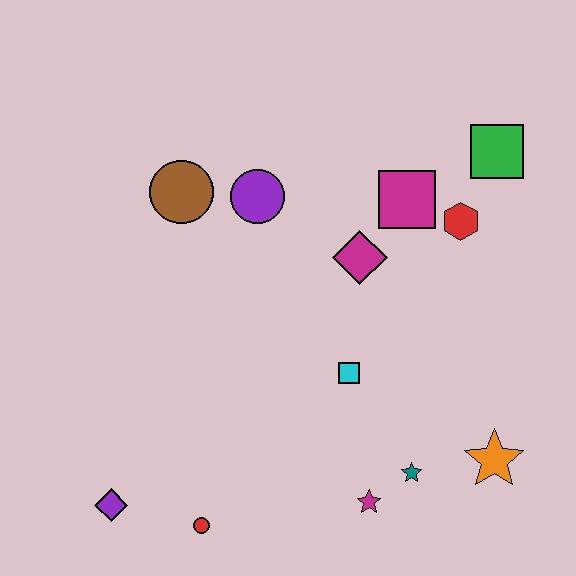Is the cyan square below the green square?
Yes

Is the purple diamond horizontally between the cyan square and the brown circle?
No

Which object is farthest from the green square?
The purple diamond is farthest from the green square.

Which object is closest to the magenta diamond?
The magenta square is closest to the magenta diamond.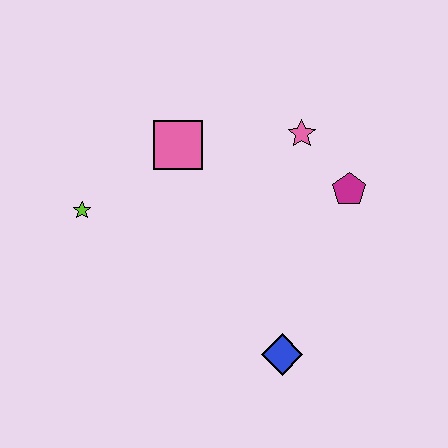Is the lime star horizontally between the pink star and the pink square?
No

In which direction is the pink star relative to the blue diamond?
The pink star is above the blue diamond.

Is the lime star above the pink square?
No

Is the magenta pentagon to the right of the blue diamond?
Yes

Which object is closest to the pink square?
The lime star is closest to the pink square.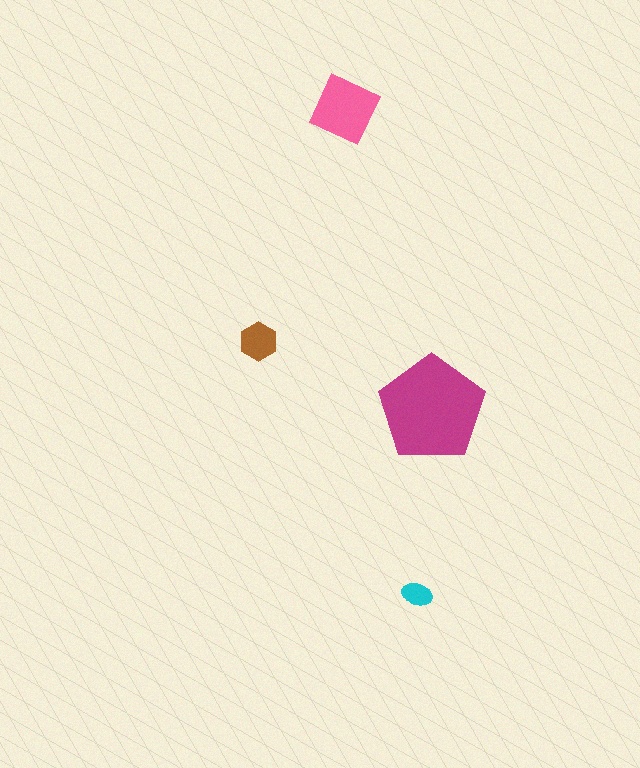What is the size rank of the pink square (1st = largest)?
2nd.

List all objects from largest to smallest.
The magenta pentagon, the pink square, the brown hexagon, the cyan ellipse.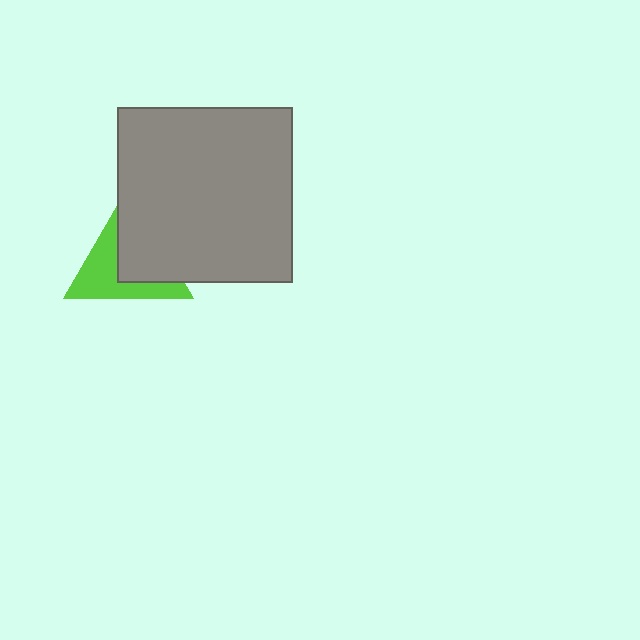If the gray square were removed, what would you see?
You would see the complete lime triangle.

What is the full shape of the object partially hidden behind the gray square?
The partially hidden object is a lime triangle.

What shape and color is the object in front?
The object in front is a gray square.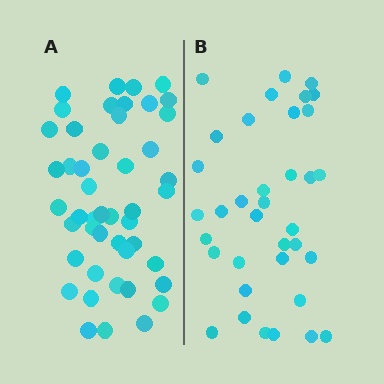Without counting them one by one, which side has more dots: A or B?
Region A (the left region) has more dots.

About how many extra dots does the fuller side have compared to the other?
Region A has roughly 12 or so more dots than region B.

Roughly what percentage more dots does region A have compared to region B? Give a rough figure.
About 30% more.